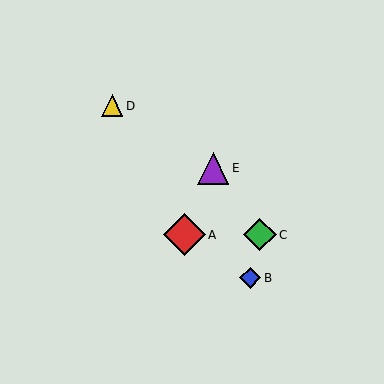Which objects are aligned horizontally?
Objects A, C are aligned horizontally.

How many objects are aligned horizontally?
2 objects (A, C) are aligned horizontally.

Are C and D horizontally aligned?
No, C is at y≈235 and D is at y≈106.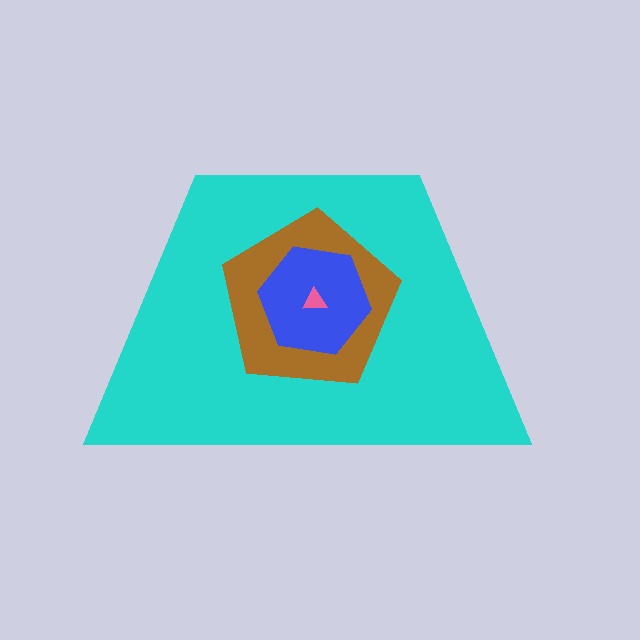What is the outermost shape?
The cyan trapezoid.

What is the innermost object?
The pink triangle.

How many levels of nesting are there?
4.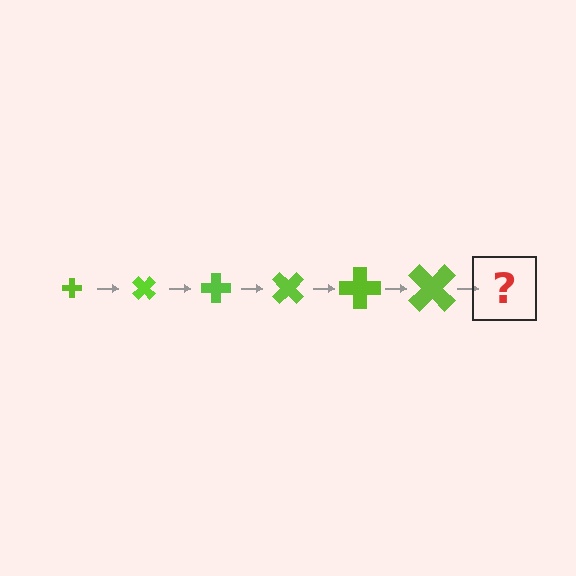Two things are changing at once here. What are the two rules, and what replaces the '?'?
The two rules are that the cross grows larger each step and it rotates 45 degrees each step. The '?' should be a cross, larger than the previous one and rotated 270 degrees from the start.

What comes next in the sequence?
The next element should be a cross, larger than the previous one and rotated 270 degrees from the start.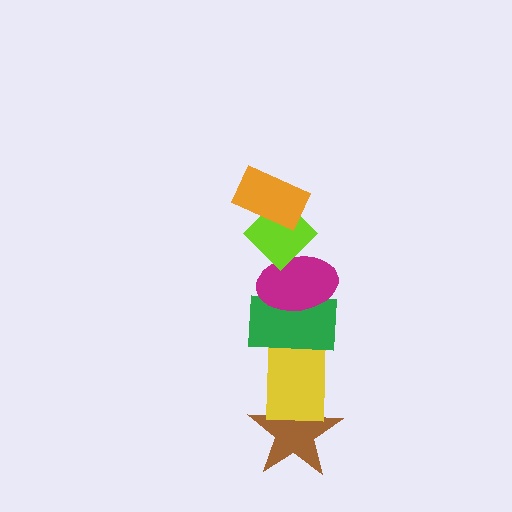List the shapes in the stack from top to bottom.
From top to bottom: the orange rectangle, the lime diamond, the magenta ellipse, the green rectangle, the yellow rectangle, the brown star.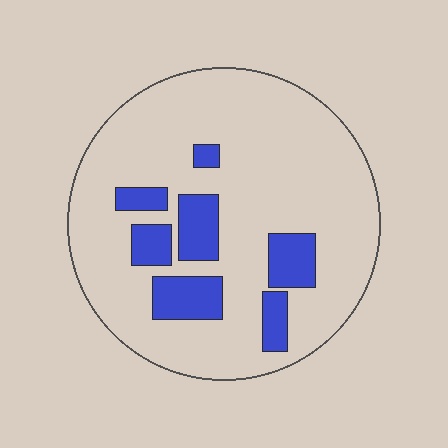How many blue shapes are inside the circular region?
7.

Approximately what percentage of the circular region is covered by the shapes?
Approximately 20%.